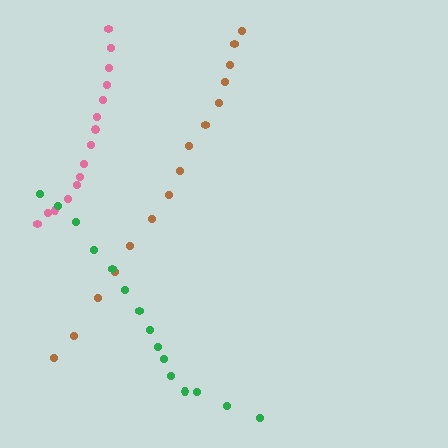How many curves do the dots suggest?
There are 3 distinct paths.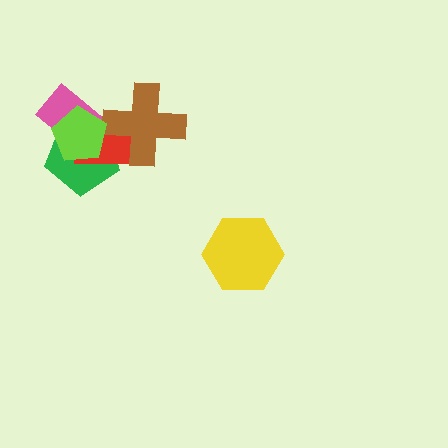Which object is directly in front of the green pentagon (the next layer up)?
The pink rectangle is directly in front of the green pentagon.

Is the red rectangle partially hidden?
Yes, it is partially covered by another shape.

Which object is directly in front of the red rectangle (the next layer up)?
The brown cross is directly in front of the red rectangle.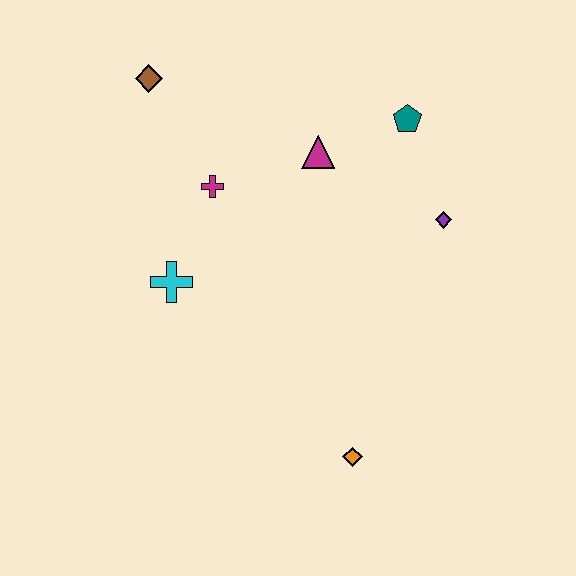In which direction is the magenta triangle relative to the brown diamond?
The magenta triangle is to the right of the brown diamond.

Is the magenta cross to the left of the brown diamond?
No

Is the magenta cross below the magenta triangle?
Yes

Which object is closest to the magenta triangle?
The teal pentagon is closest to the magenta triangle.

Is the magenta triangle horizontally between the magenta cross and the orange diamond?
Yes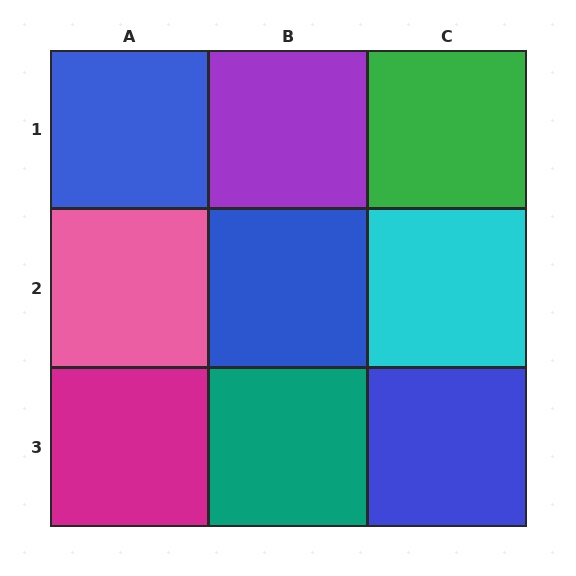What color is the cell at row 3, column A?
Magenta.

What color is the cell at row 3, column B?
Teal.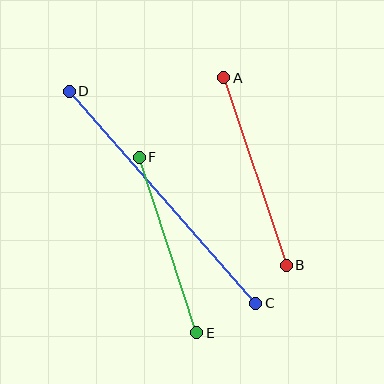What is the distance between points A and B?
The distance is approximately 198 pixels.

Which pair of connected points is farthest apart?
Points C and D are farthest apart.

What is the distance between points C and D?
The distance is approximately 282 pixels.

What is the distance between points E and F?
The distance is approximately 185 pixels.